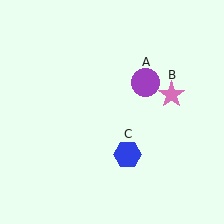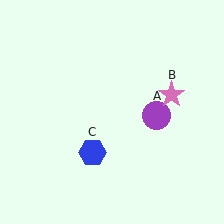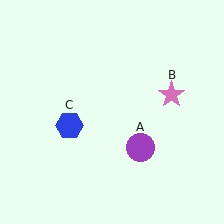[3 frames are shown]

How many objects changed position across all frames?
2 objects changed position: purple circle (object A), blue hexagon (object C).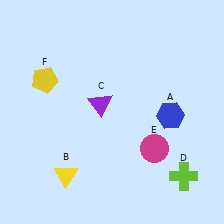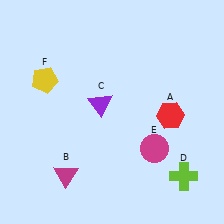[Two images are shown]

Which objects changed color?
A changed from blue to red. B changed from yellow to magenta.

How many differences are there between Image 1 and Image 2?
There are 2 differences between the two images.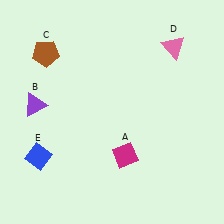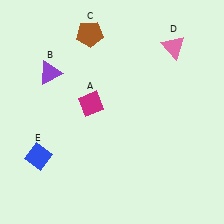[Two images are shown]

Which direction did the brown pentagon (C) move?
The brown pentagon (C) moved right.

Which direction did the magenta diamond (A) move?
The magenta diamond (A) moved up.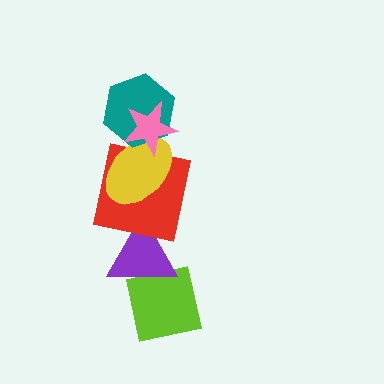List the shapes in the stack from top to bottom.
From top to bottom: the pink star, the teal hexagon, the yellow ellipse, the red square, the purple triangle, the lime square.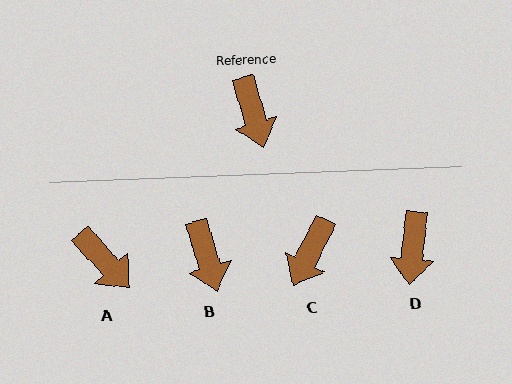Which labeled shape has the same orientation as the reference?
B.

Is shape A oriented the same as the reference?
No, it is off by about 26 degrees.